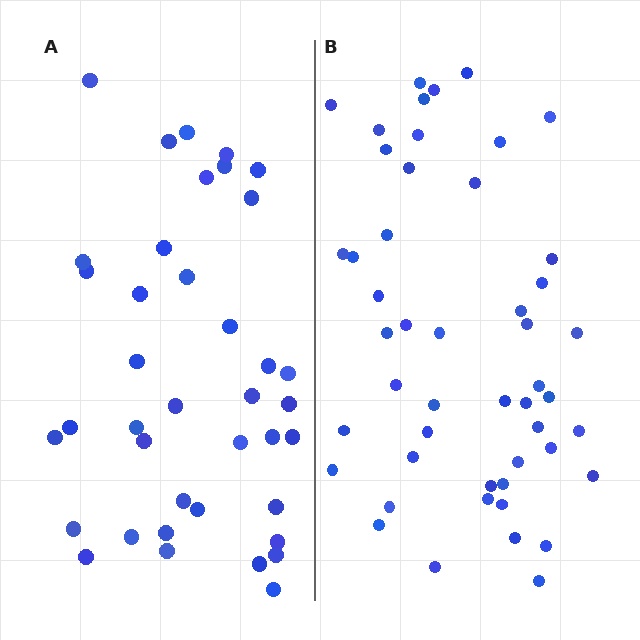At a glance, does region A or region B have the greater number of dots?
Region B (the right region) has more dots.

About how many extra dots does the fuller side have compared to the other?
Region B has roughly 10 or so more dots than region A.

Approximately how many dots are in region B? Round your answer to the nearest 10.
About 50 dots. (The exact count is 49, which rounds to 50.)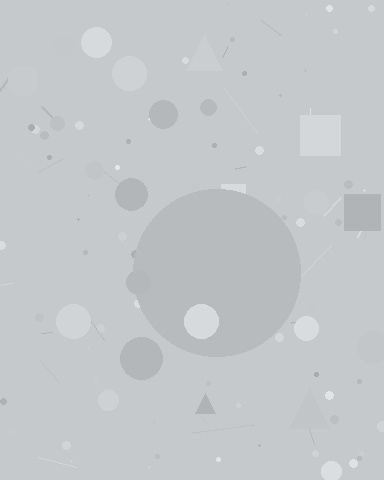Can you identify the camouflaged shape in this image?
The camouflaged shape is a circle.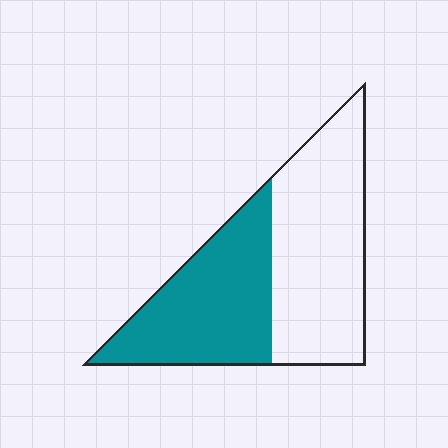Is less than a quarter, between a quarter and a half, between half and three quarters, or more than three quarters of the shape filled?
Between a quarter and a half.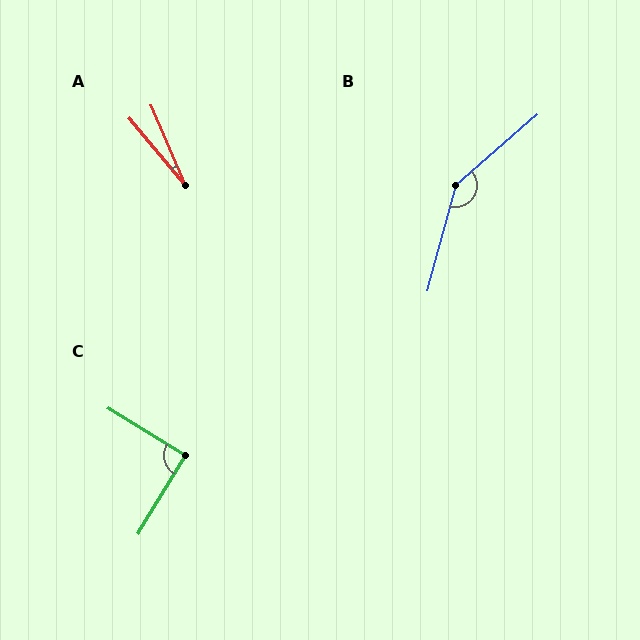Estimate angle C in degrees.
Approximately 91 degrees.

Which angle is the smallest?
A, at approximately 17 degrees.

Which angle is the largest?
B, at approximately 146 degrees.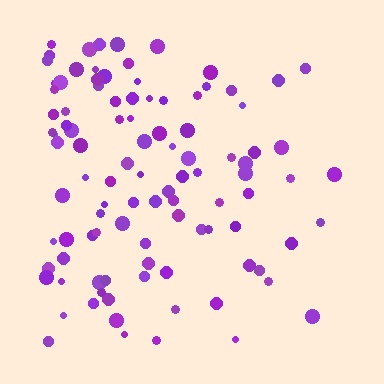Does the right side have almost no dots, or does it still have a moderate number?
Still a moderate number, just noticeably fewer than the left.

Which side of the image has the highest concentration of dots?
The left.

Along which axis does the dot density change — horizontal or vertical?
Horizontal.